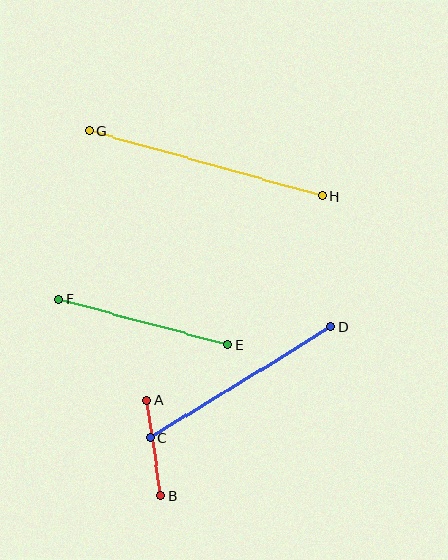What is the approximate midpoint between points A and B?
The midpoint is at approximately (154, 448) pixels.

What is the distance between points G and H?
The distance is approximately 242 pixels.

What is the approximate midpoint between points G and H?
The midpoint is at approximately (206, 163) pixels.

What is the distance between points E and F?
The distance is approximately 175 pixels.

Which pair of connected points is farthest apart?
Points G and H are farthest apart.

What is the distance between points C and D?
The distance is approximately 213 pixels.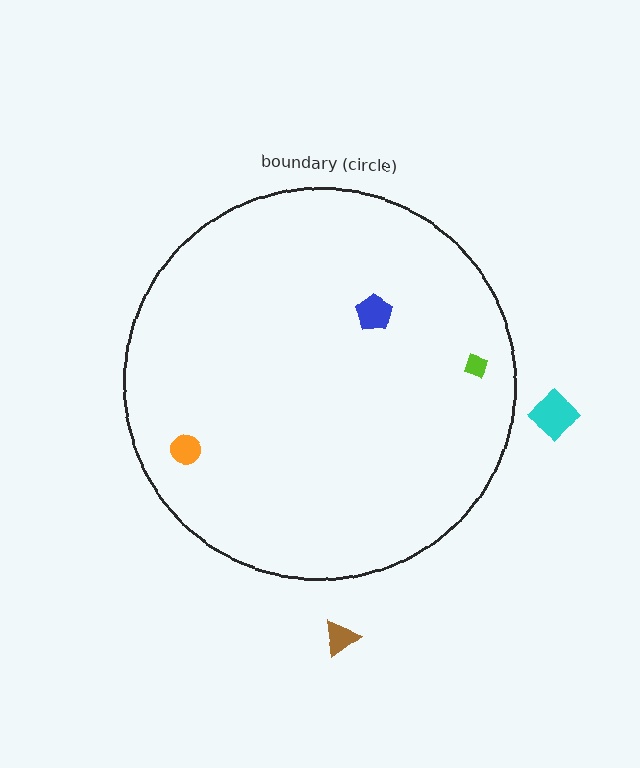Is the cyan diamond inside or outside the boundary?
Outside.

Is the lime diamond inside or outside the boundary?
Inside.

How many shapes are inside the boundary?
3 inside, 2 outside.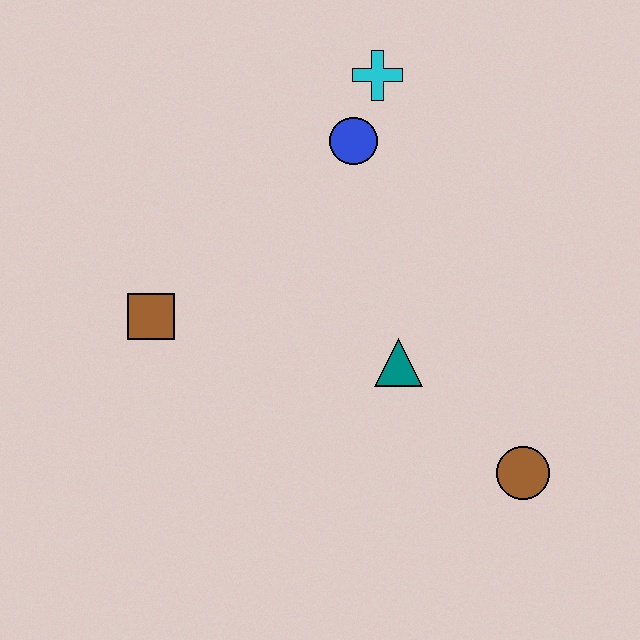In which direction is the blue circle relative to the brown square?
The blue circle is to the right of the brown square.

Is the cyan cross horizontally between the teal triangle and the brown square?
Yes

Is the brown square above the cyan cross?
No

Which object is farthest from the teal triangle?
The cyan cross is farthest from the teal triangle.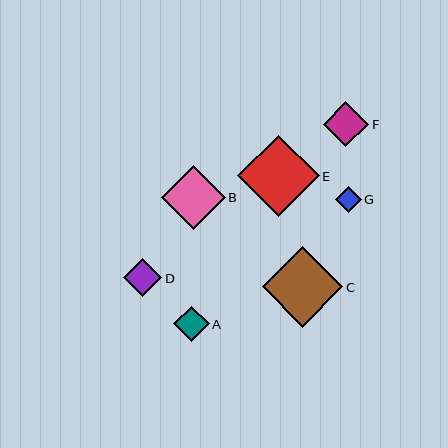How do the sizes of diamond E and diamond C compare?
Diamond E and diamond C are approximately the same size.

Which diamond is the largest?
Diamond E is the largest with a size of approximately 81 pixels.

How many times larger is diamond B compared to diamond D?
Diamond B is approximately 1.7 times the size of diamond D.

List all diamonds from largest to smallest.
From largest to smallest: E, C, B, F, D, A, G.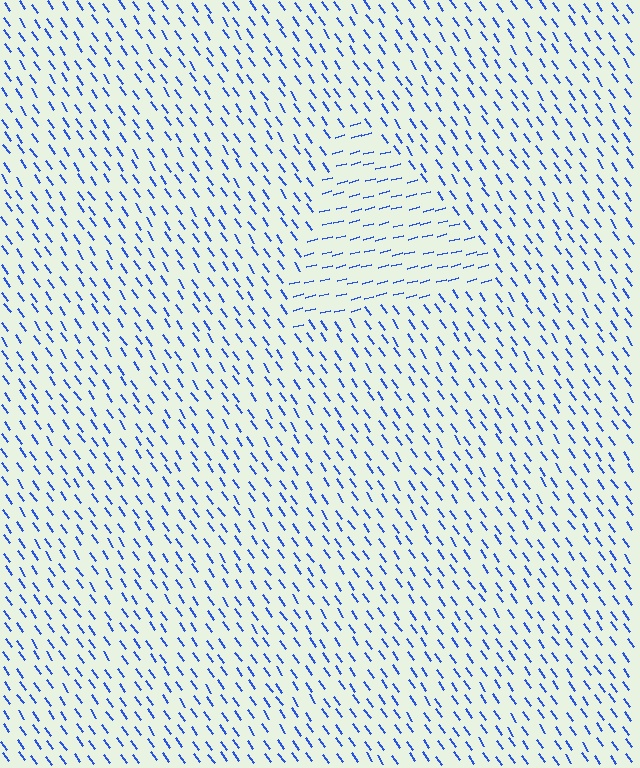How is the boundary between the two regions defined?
The boundary is defined purely by a change in line orientation (approximately 69 degrees difference). All lines are the same color and thickness.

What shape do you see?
I see a triangle.